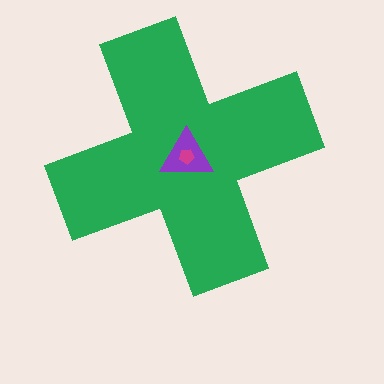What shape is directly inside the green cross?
The purple triangle.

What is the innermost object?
The magenta pentagon.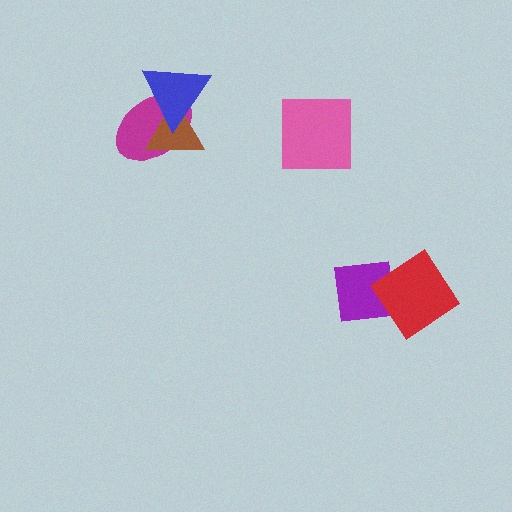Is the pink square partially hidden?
No, no other shape covers it.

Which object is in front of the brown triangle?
The blue triangle is in front of the brown triangle.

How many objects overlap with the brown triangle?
2 objects overlap with the brown triangle.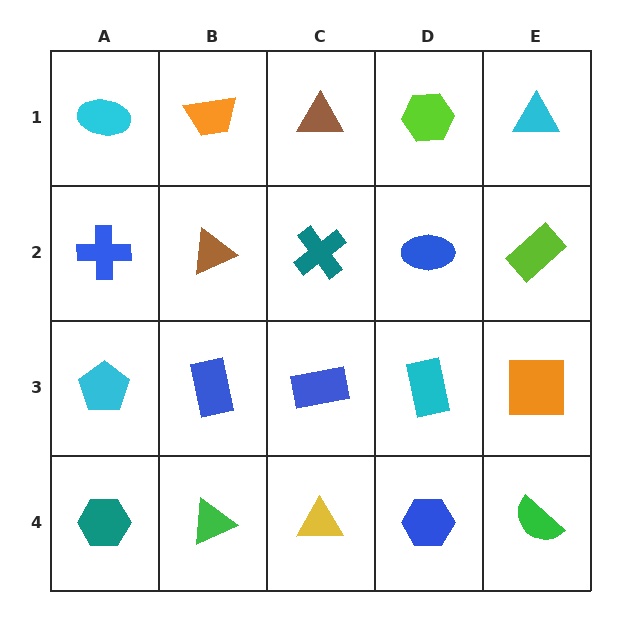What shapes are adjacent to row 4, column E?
An orange square (row 3, column E), a blue hexagon (row 4, column D).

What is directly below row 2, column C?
A blue rectangle.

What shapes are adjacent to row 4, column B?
A blue rectangle (row 3, column B), a teal hexagon (row 4, column A), a yellow triangle (row 4, column C).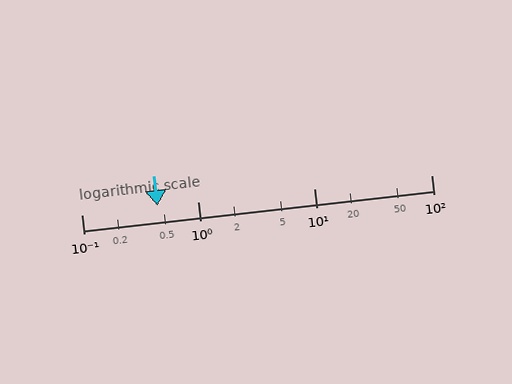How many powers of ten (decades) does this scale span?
The scale spans 3 decades, from 0.1 to 100.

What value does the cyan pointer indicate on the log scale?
The pointer indicates approximately 0.45.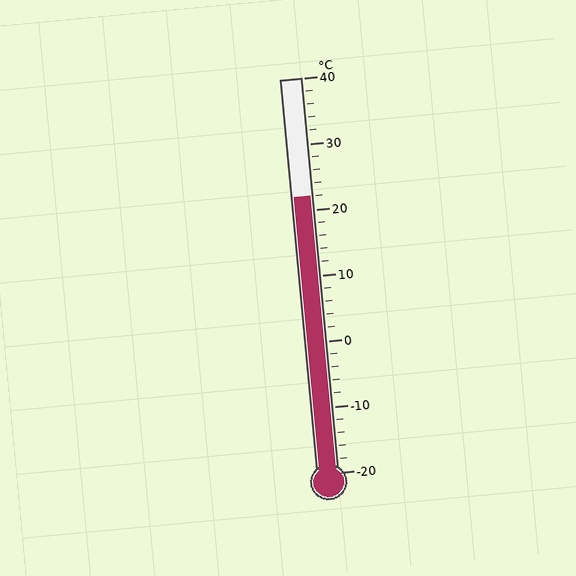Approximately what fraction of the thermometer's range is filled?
The thermometer is filled to approximately 70% of its range.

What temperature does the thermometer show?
The thermometer shows approximately 22°C.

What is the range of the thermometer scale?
The thermometer scale ranges from -20°C to 40°C.